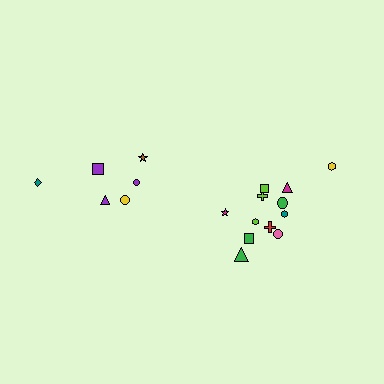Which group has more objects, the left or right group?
The right group.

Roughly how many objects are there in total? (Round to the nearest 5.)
Roughly 20 objects in total.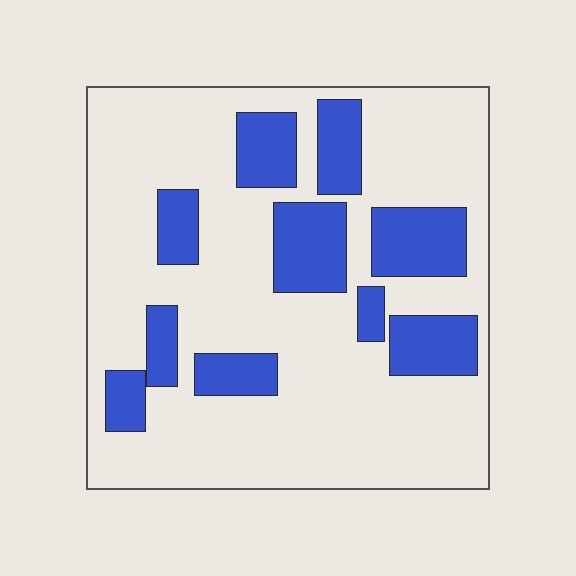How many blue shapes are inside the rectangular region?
10.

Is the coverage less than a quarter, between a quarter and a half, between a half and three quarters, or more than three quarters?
Between a quarter and a half.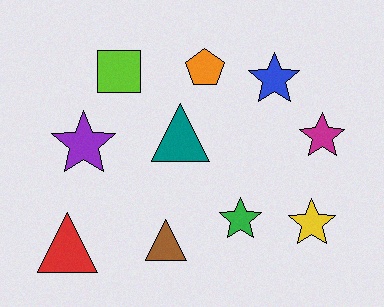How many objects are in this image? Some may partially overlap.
There are 10 objects.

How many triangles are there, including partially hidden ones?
There are 3 triangles.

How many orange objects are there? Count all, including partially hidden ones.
There is 1 orange object.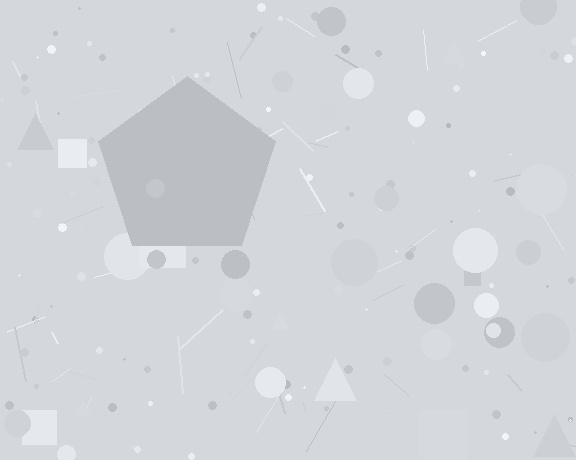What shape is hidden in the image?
A pentagon is hidden in the image.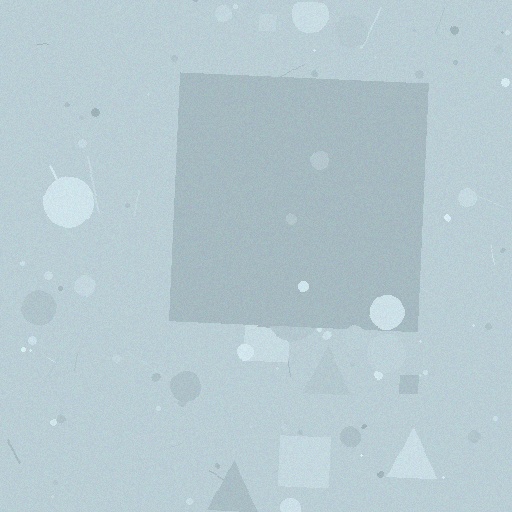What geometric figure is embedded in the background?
A square is embedded in the background.